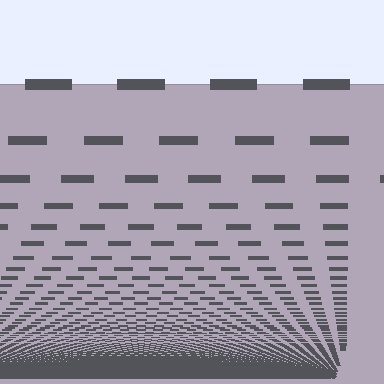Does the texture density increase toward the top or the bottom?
Density increases toward the bottom.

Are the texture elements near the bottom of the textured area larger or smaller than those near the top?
Smaller. The gradient is inverted — elements near the bottom are smaller and denser.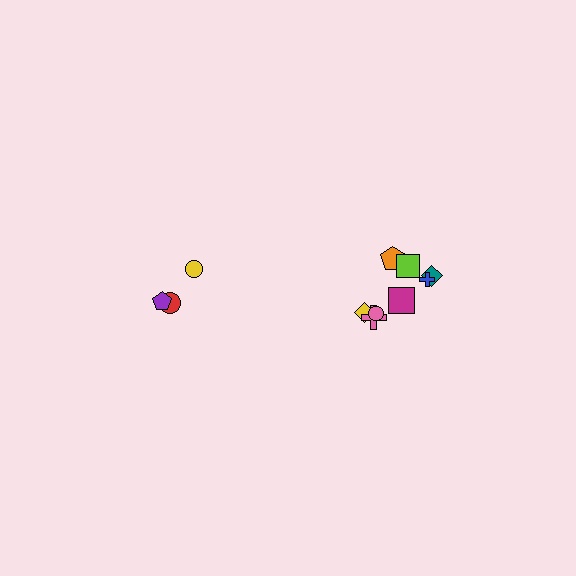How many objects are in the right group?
There are 8 objects.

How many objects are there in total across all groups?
There are 11 objects.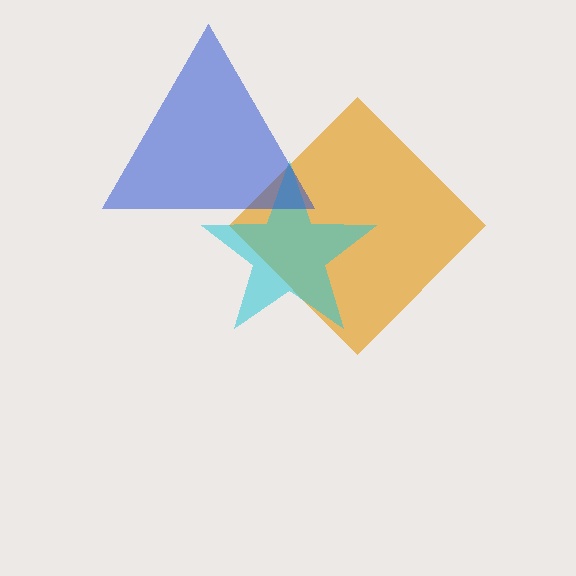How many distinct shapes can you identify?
There are 3 distinct shapes: an orange diamond, a cyan star, a blue triangle.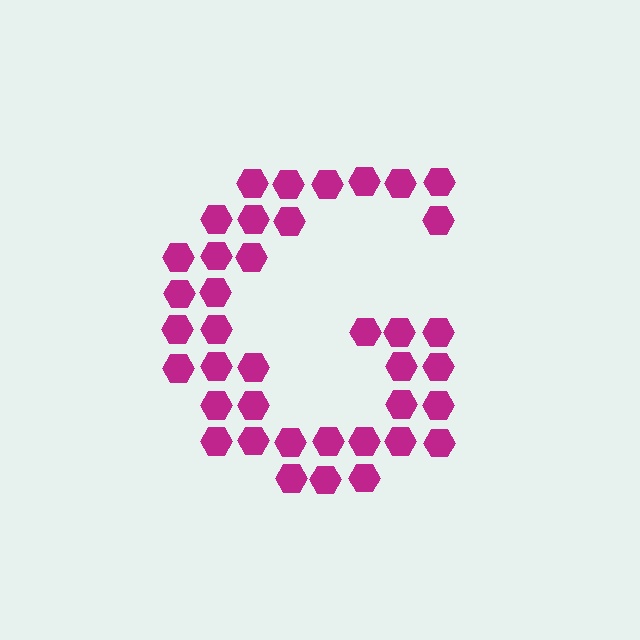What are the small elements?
The small elements are hexagons.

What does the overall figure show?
The overall figure shows the letter G.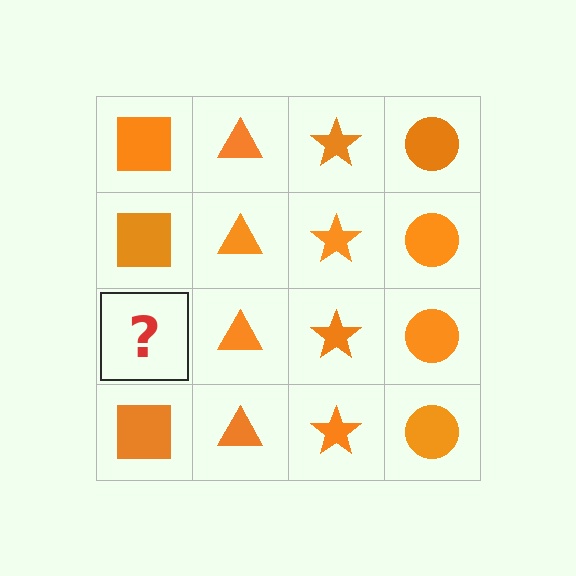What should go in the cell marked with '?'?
The missing cell should contain an orange square.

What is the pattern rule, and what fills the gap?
The rule is that each column has a consistent shape. The gap should be filled with an orange square.